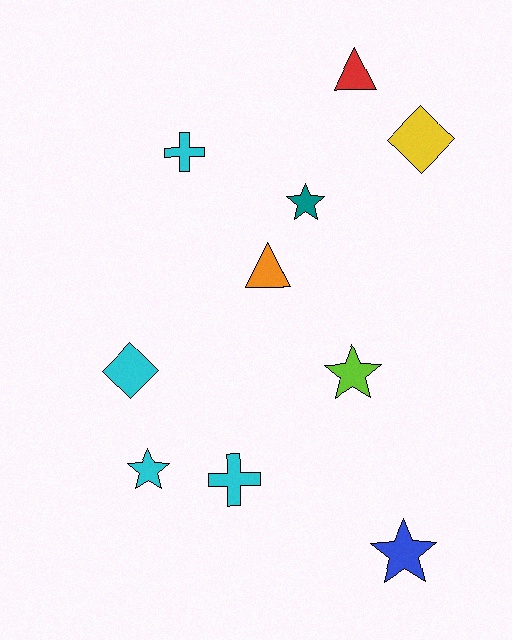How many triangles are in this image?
There are 2 triangles.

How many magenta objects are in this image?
There are no magenta objects.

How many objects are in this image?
There are 10 objects.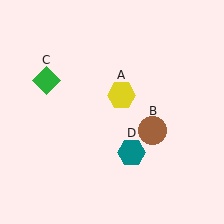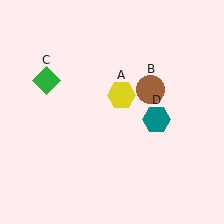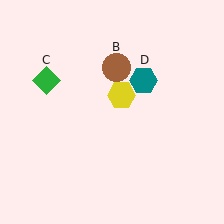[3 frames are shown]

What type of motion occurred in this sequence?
The brown circle (object B), teal hexagon (object D) rotated counterclockwise around the center of the scene.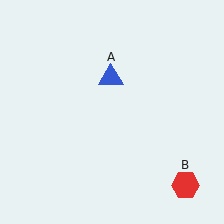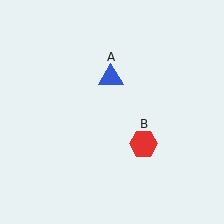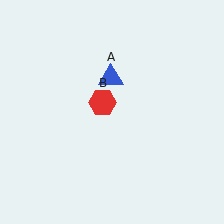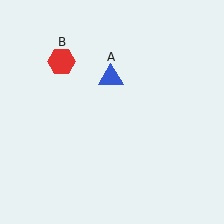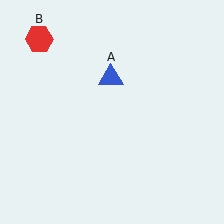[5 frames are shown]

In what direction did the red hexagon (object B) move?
The red hexagon (object B) moved up and to the left.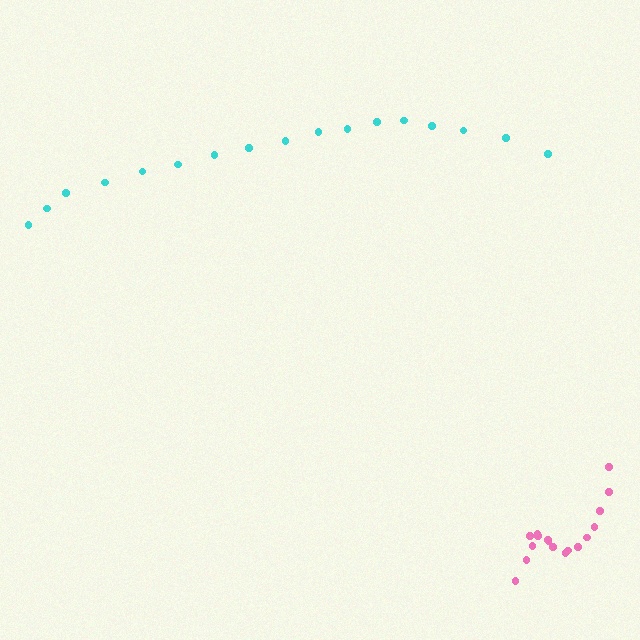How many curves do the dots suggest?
There are 2 distinct paths.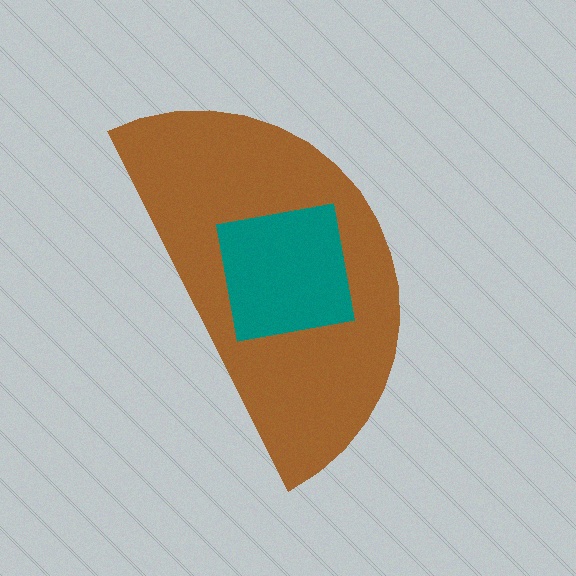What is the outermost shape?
The brown semicircle.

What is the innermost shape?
The teal square.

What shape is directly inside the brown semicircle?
The teal square.